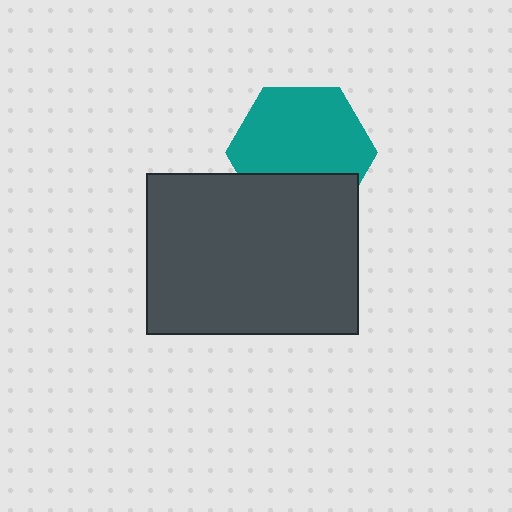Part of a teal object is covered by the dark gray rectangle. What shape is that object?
It is a hexagon.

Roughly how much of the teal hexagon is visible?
Most of it is visible (roughly 69%).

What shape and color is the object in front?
The object in front is a dark gray rectangle.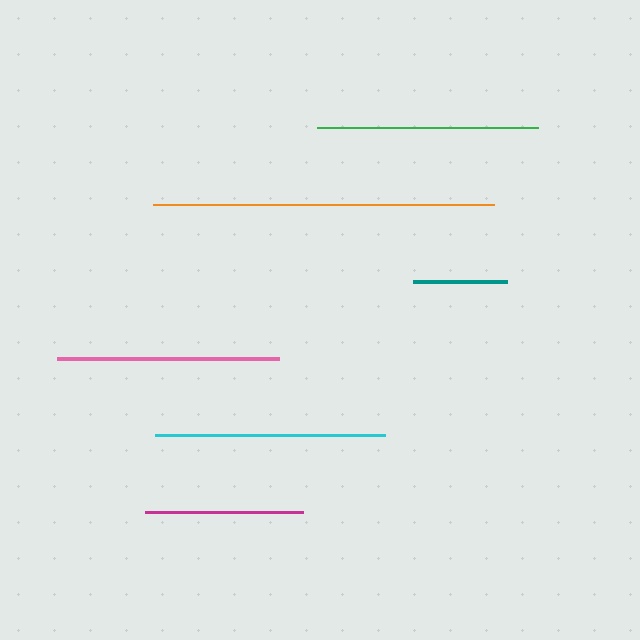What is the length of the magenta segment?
The magenta segment is approximately 159 pixels long.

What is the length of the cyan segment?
The cyan segment is approximately 231 pixels long.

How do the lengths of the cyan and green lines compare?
The cyan and green lines are approximately the same length.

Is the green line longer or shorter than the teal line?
The green line is longer than the teal line.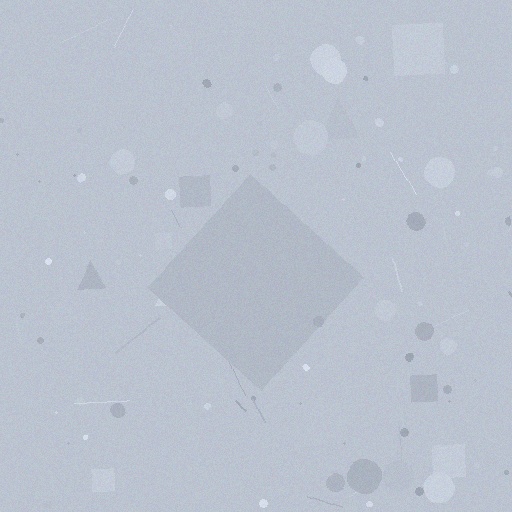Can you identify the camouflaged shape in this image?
The camouflaged shape is a diamond.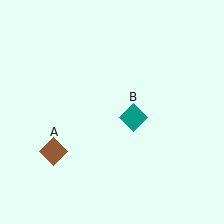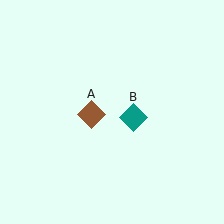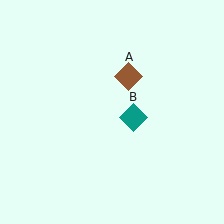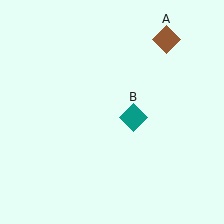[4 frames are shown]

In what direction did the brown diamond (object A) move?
The brown diamond (object A) moved up and to the right.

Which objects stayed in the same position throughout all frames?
Teal diamond (object B) remained stationary.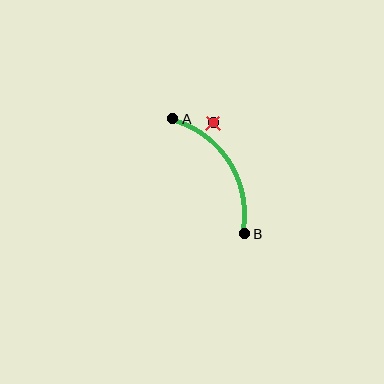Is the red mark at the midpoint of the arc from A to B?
No — the red mark does not lie on the arc at all. It sits slightly outside the curve.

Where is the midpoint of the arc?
The arc midpoint is the point on the curve farthest from the straight line joining A and B. It sits to the right of that line.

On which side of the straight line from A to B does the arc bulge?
The arc bulges to the right of the straight line connecting A and B.